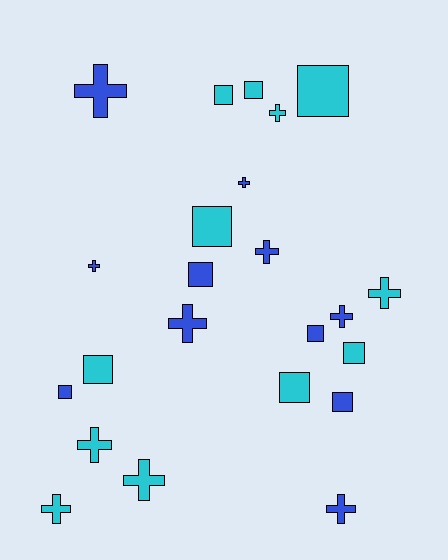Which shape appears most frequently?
Cross, with 12 objects.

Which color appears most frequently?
Cyan, with 12 objects.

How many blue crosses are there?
There are 7 blue crosses.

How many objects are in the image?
There are 23 objects.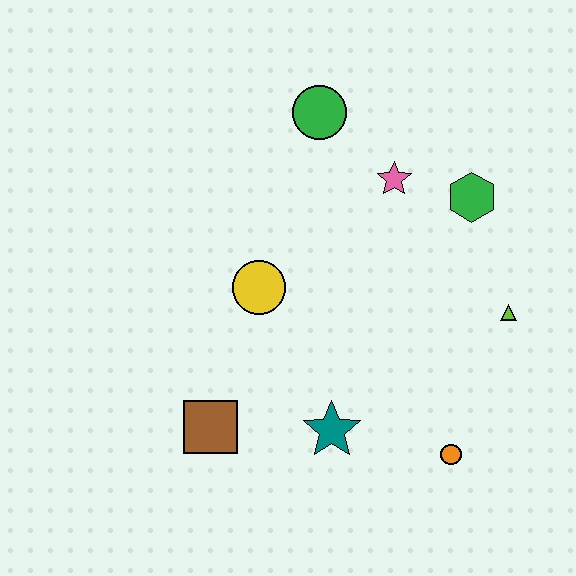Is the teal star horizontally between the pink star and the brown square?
Yes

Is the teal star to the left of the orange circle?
Yes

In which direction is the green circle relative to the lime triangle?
The green circle is above the lime triangle.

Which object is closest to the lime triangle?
The green hexagon is closest to the lime triangle.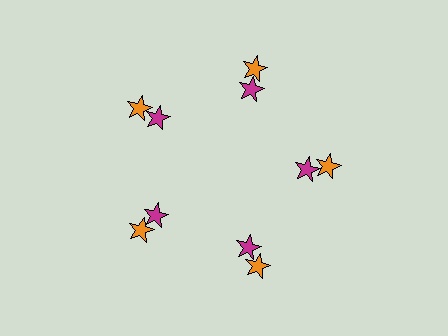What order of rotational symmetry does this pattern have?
This pattern has 5-fold rotational symmetry.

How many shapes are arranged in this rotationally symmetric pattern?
There are 10 shapes, arranged in 5 groups of 2.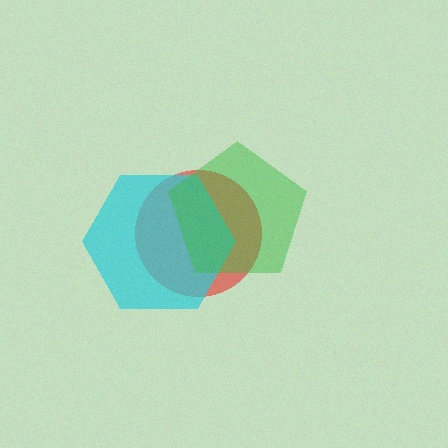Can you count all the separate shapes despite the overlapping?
Yes, there are 3 separate shapes.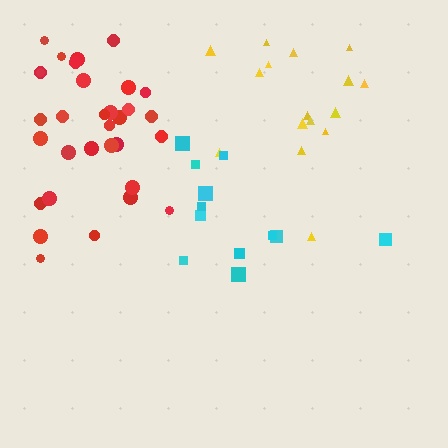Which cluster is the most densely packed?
Red.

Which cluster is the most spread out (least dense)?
Yellow.